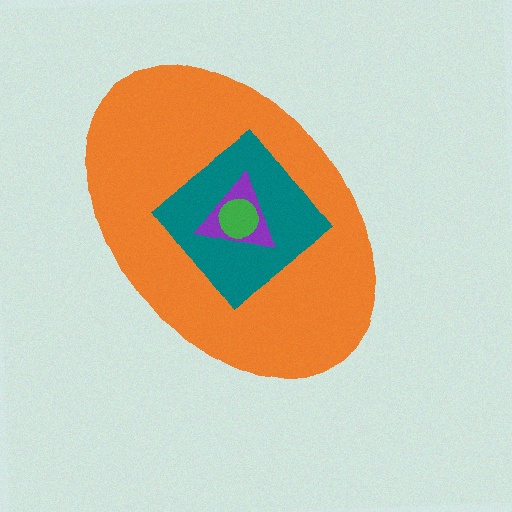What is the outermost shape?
The orange ellipse.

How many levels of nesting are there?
4.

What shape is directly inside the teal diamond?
The purple triangle.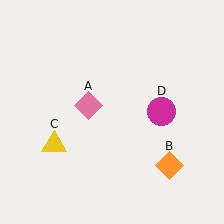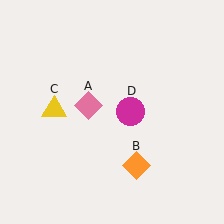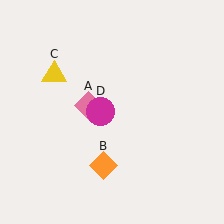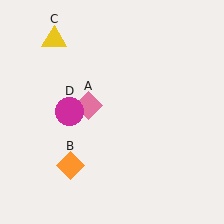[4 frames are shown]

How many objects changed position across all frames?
3 objects changed position: orange diamond (object B), yellow triangle (object C), magenta circle (object D).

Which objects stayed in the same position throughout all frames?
Pink diamond (object A) remained stationary.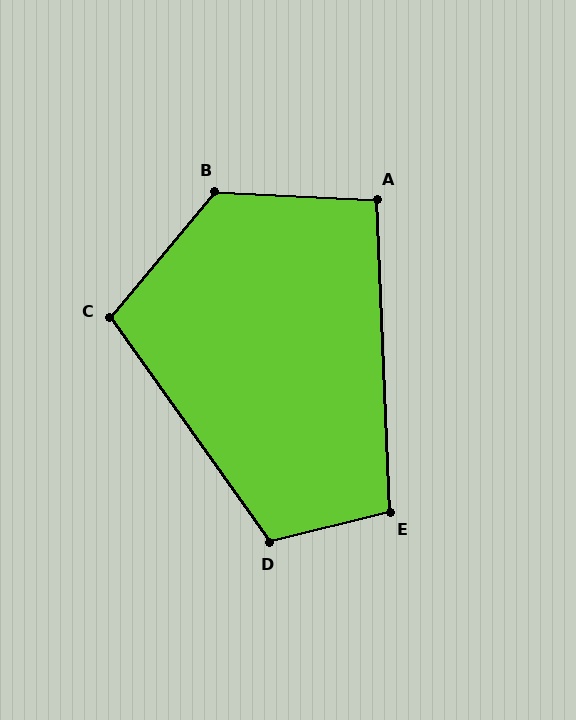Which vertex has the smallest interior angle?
A, at approximately 95 degrees.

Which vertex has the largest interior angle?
B, at approximately 127 degrees.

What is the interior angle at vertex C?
Approximately 105 degrees (obtuse).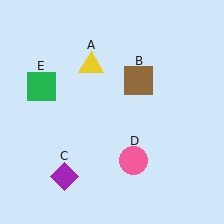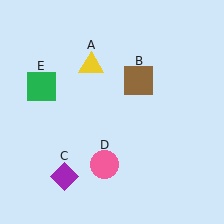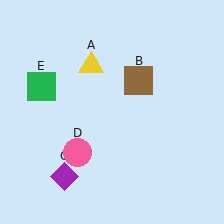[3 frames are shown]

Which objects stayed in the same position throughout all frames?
Yellow triangle (object A) and brown square (object B) and purple diamond (object C) and green square (object E) remained stationary.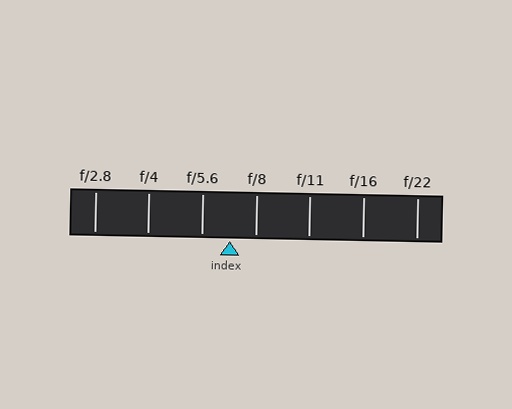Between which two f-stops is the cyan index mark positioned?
The index mark is between f/5.6 and f/8.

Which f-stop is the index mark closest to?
The index mark is closest to f/8.